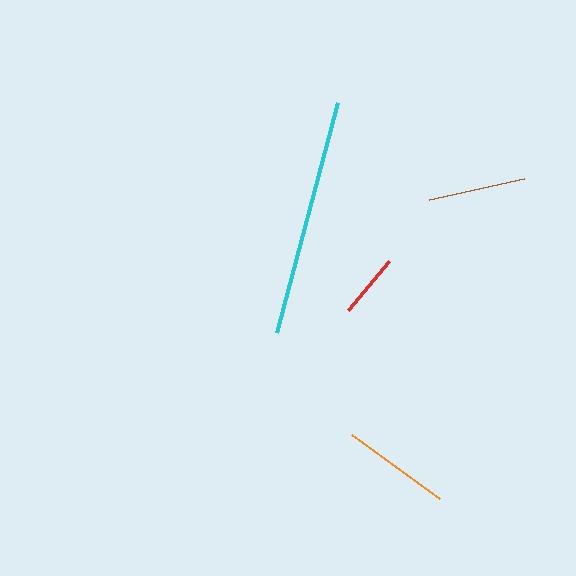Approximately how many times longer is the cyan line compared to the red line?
The cyan line is approximately 3.7 times the length of the red line.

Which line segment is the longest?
The cyan line is the longest at approximately 238 pixels.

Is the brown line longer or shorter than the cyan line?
The cyan line is longer than the brown line.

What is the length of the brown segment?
The brown segment is approximately 97 pixels long.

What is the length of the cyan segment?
The cyan segment is approximately 238 pixels long.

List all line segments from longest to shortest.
From longest to shortest: cyan, orange, brown, red.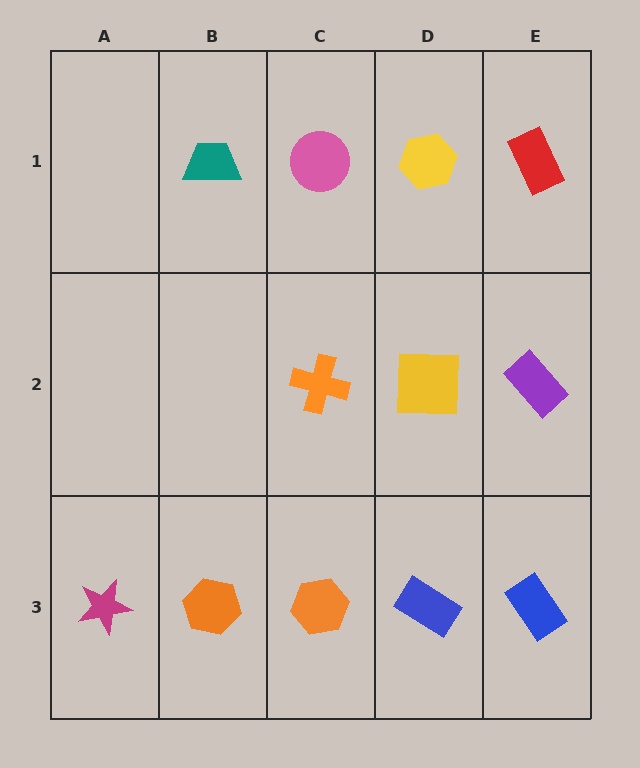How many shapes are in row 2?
3 shapes.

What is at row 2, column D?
A yellow square.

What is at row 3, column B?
An orange hexagon.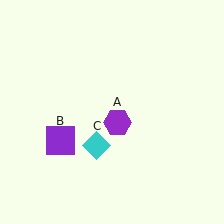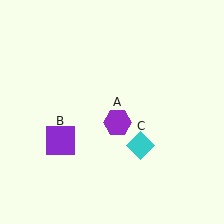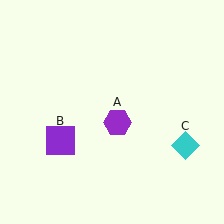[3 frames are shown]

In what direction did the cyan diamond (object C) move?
The cyan diamond (object C) moved right.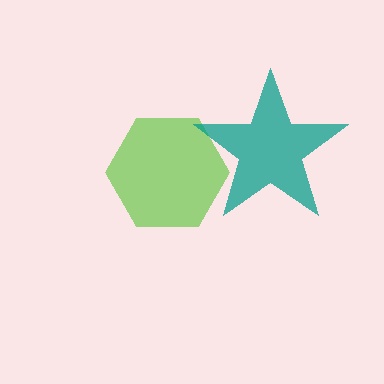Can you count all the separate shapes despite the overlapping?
Yes, there are 2 separate shapes.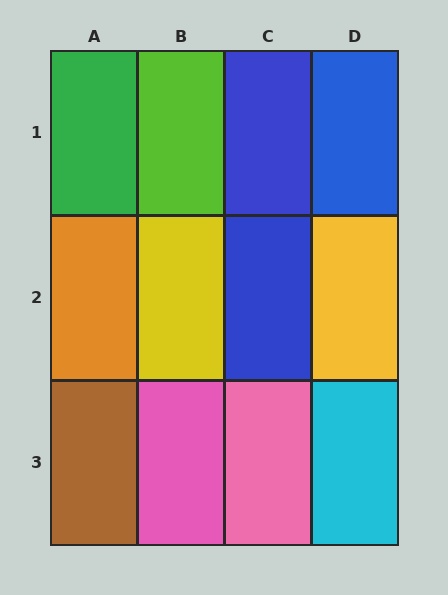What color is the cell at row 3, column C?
Pink.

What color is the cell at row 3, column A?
Brown.